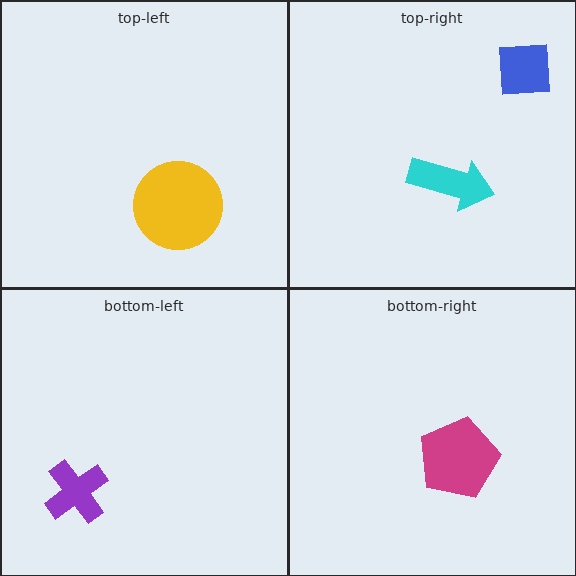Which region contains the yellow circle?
The top-left region.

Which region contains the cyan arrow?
The top-right region.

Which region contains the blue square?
The top-right region.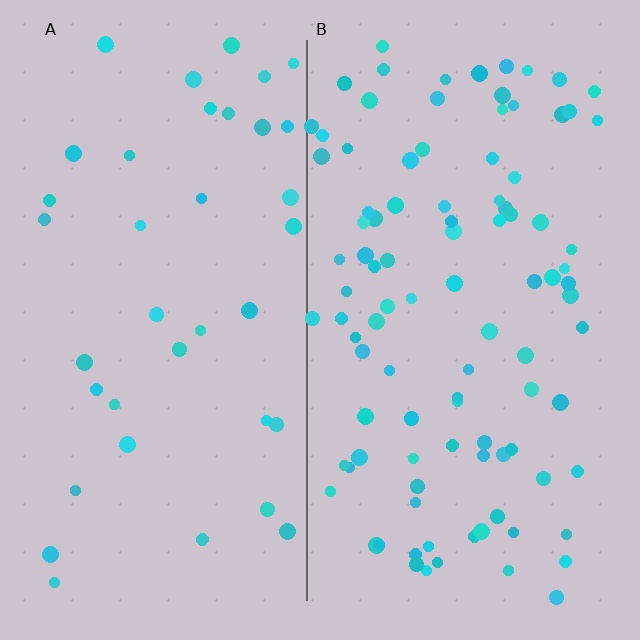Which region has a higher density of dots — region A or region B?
B (the right).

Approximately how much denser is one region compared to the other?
Approximately 2.6× — region B over region A.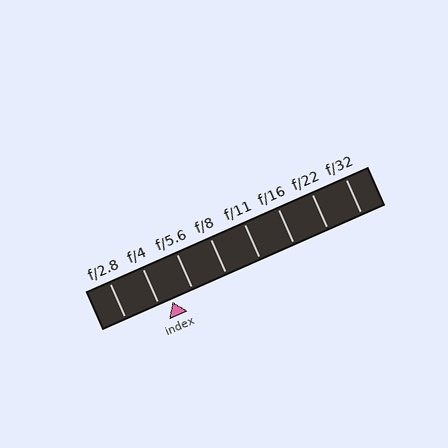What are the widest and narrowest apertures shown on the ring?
The widest aperture shown is f/2.8 and the narrowest is f/32.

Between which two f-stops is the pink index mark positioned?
The index mark is between f/4 and f/5.6.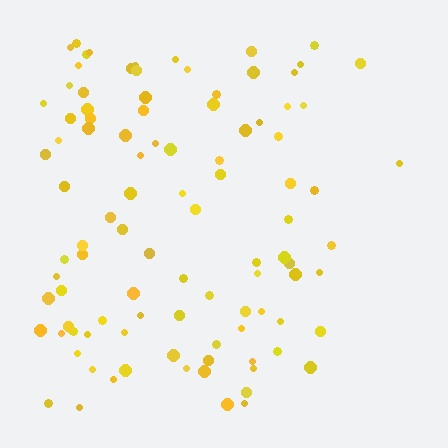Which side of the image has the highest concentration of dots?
The left.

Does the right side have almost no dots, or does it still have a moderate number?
Still a moderate number, just noticeably fewer than the left.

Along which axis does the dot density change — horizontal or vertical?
Horizontal.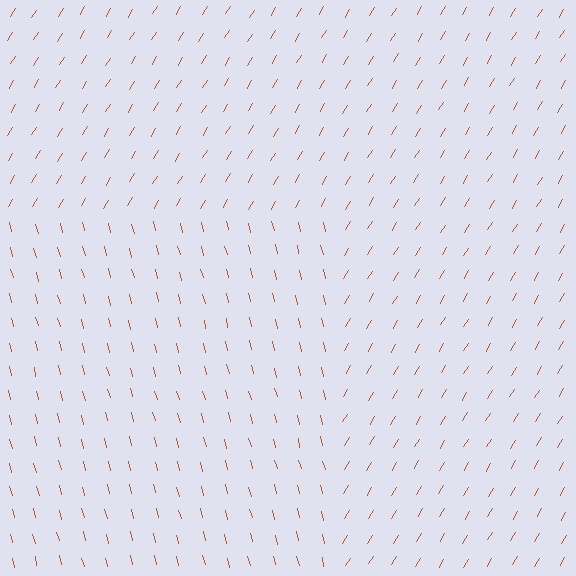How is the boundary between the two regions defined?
The boundary is defined purely by a change in line orientation (approximately 45 degrees difference). All lines are the same color and thickness.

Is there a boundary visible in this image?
Yes, there is a texture boundary formed by a change in line orientation.